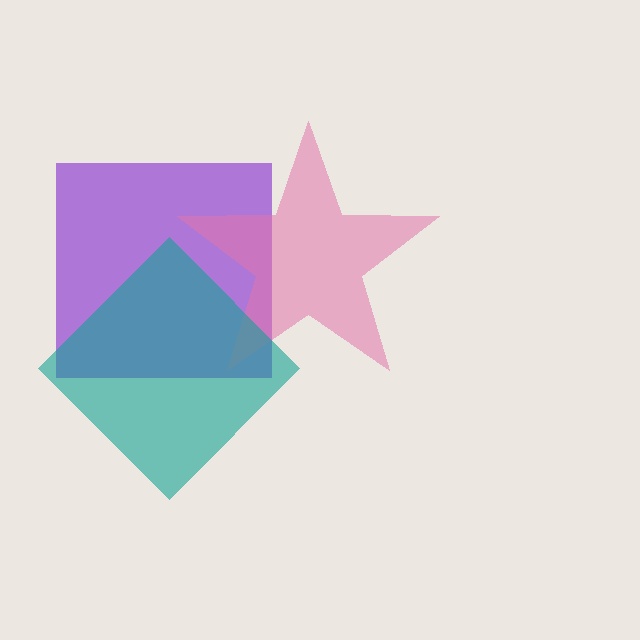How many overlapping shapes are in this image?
There are 3 overlapping shapes in the image.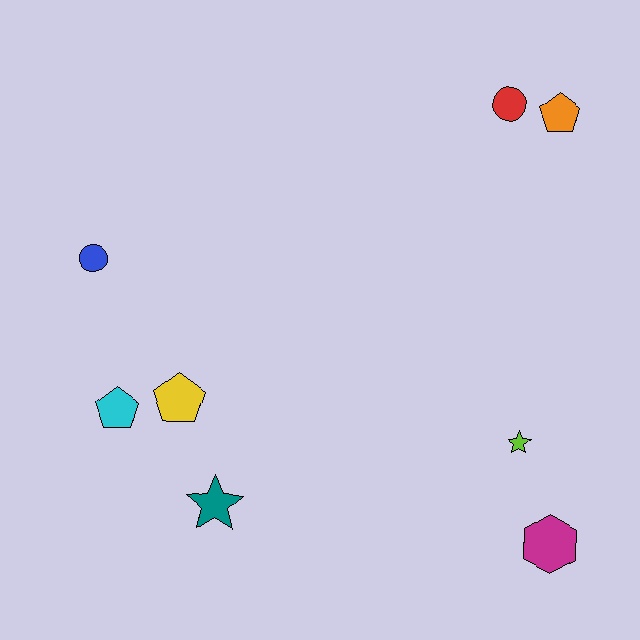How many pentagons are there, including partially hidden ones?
There are 3 pentagons.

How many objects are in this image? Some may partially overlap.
There are 8 objects.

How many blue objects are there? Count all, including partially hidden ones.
There is 1 blue object.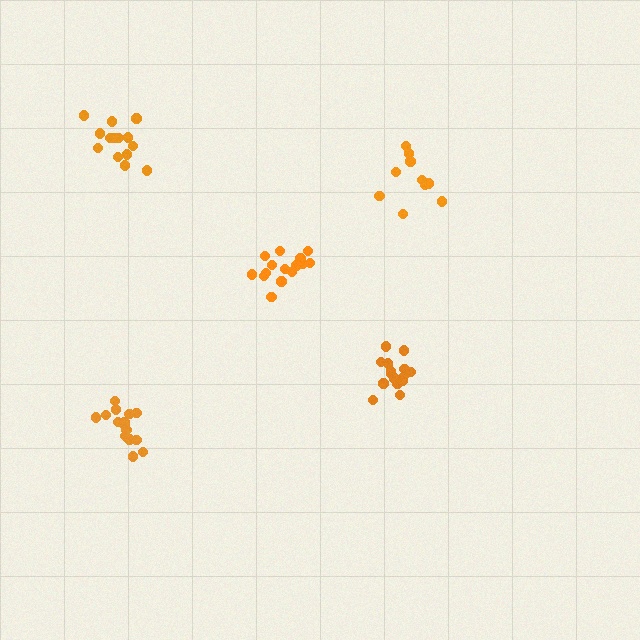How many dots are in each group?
Group 1: 15 dots, Group 2: 10 dots, Group 3: 15 dots, Group 4: 15 dots, Group 5: 16 dots (71 total).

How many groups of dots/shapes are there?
There are 5 groups.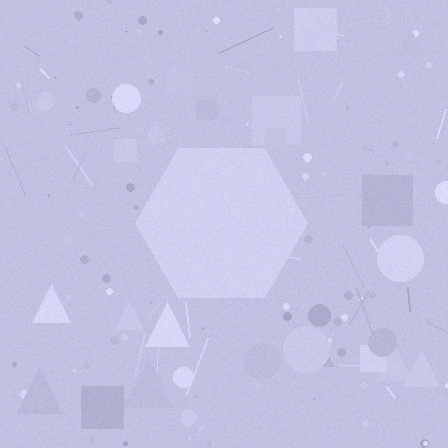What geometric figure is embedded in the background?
A hexagon is embedded in the background.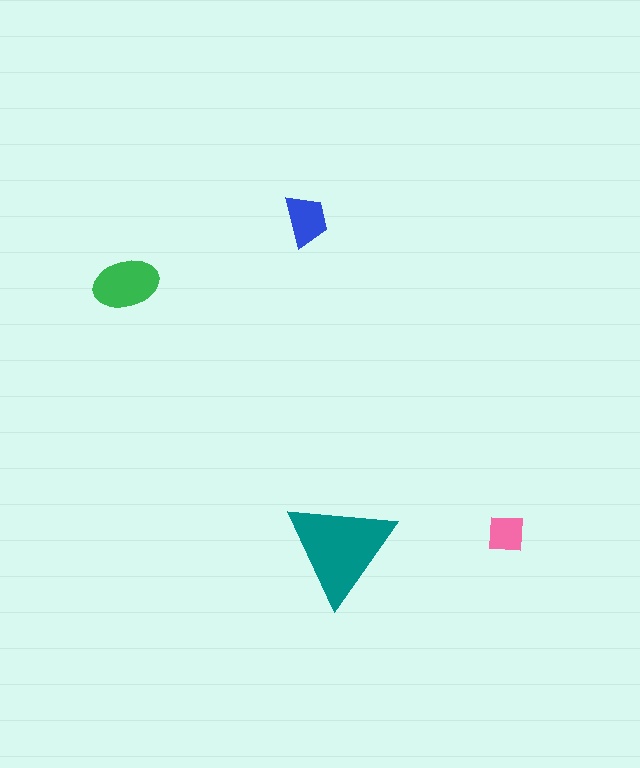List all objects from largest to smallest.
The teal triangle, the green ellipse, the blue trapezoid, the pink square.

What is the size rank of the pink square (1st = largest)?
4th.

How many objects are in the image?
There are 4 objects in the image.